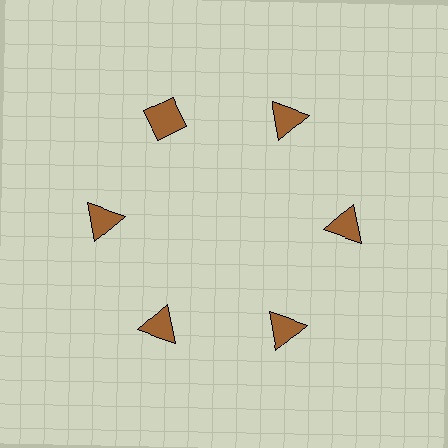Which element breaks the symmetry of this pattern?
The brown diamond at roughly the 11 o'clock position breaks the symmetry. All other shapes are brown triangles.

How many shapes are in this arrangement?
There are 6 shapes arranged in a ring pattern.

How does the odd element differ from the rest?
It has a different shape: diamond instead of triangle.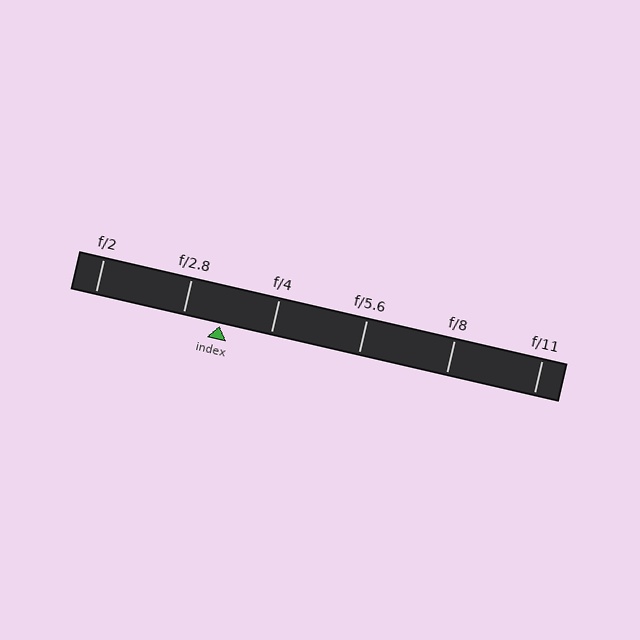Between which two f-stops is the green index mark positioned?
The index mark is between f/2.8 and f/4.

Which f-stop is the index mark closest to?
The index mark is closest to f/2.8.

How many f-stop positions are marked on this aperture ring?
There are 6 f-stop positions marked.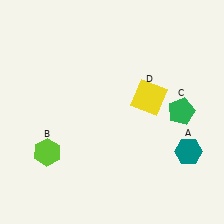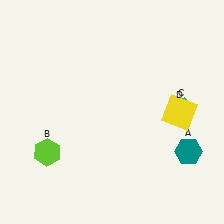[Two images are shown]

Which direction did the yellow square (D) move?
The yellow square (D) moved right.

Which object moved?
The yellow square (D) moved right.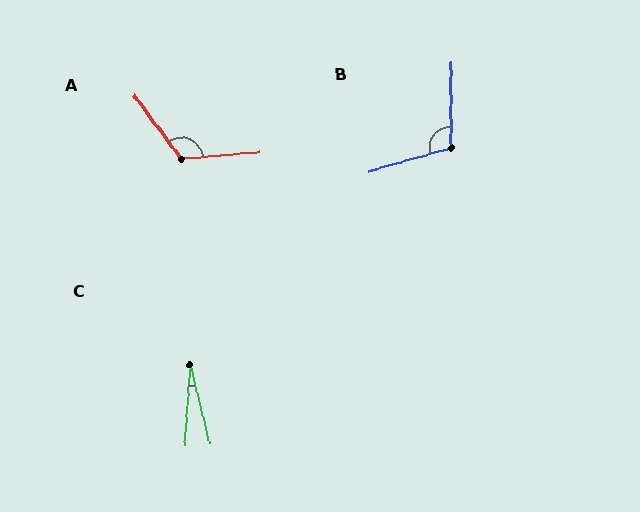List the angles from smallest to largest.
C (18°), B (106°), A (121°).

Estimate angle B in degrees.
Approximately 106 degrees.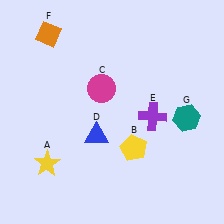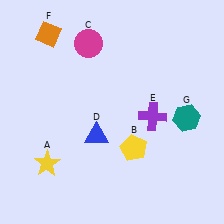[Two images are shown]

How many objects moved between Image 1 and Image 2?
1 object moved between the two images.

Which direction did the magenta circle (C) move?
The magenta circle (C) moved up.